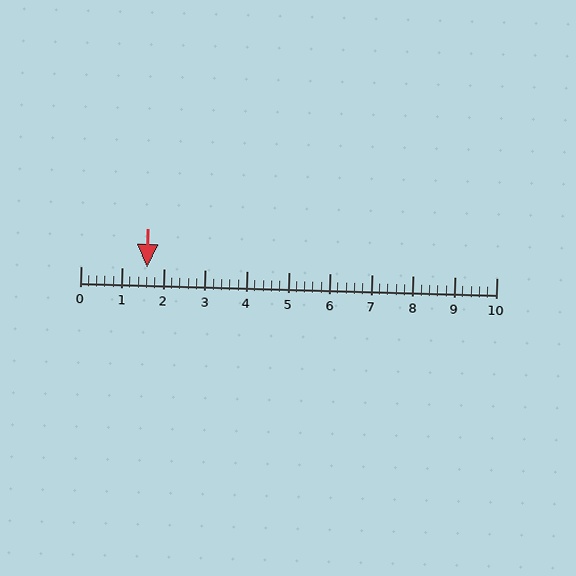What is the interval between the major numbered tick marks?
The major tick marks are spaced 1 units apart.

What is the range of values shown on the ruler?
The ruler shows values from 0 to 10.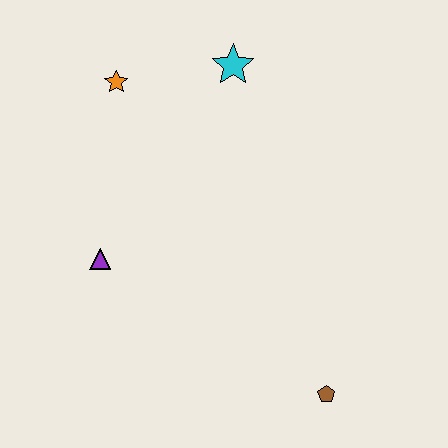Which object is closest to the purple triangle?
The orange star is closest to the purple triangle.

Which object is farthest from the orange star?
The brown pentagon is farthest from the orange star.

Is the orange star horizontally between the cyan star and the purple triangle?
Yes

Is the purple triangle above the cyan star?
No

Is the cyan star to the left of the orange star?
No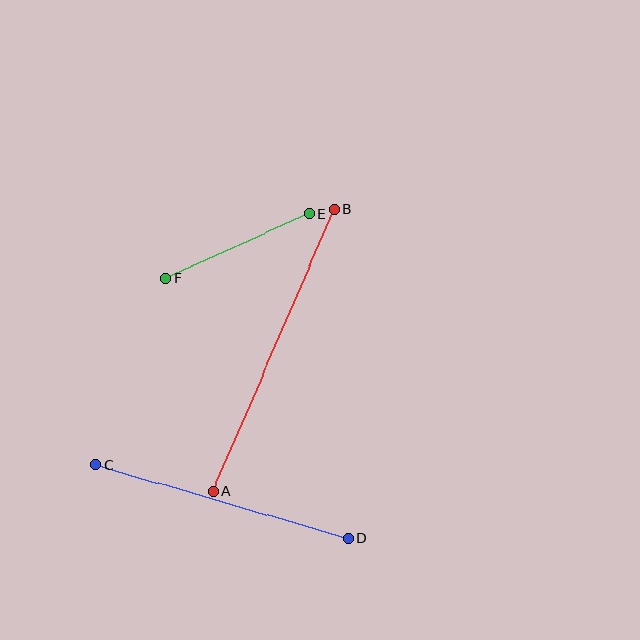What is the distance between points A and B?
The distance is approximately 307 pixels.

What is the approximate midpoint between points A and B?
The midpoint is at approximately (274, 350) pixels.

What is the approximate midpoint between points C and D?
The midpoint is at approximately (222, 501) pixels.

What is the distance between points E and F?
The distance is approximately 158 pixels.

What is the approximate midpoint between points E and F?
The midpoint is at approximately (237, 246) pixels.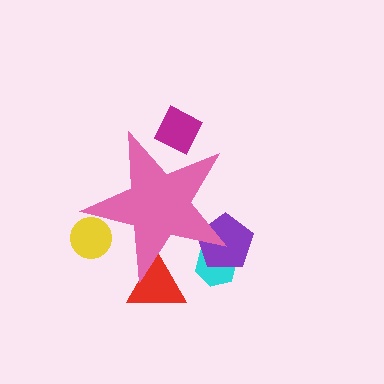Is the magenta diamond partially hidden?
Yes, the magenta diamond is partially hidden behind the pink star.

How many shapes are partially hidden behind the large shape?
5 shapes are partially hidden.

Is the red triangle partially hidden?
Yes, the red triangle is partially hidden behind the pink star.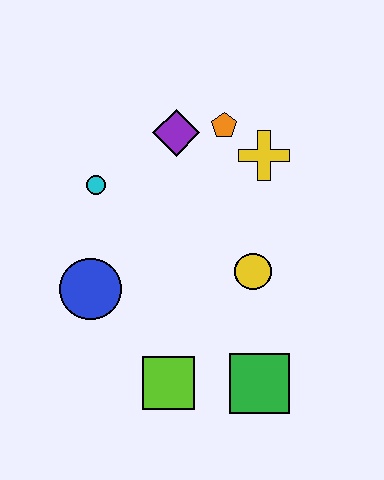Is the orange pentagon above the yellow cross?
Yes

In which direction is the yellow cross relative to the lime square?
The yellow cross is above the lime square.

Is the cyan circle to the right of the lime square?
No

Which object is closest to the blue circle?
The cyan circle is closest to the blue circle.